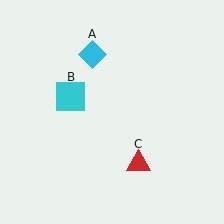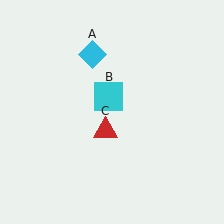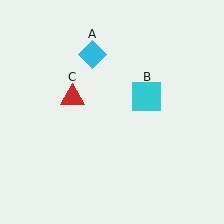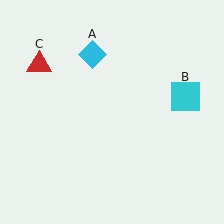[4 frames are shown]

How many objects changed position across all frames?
2 objects changed position: cyan square (object B), red triangle (object C).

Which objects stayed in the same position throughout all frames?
Cyan diamond (object A) remained stationary.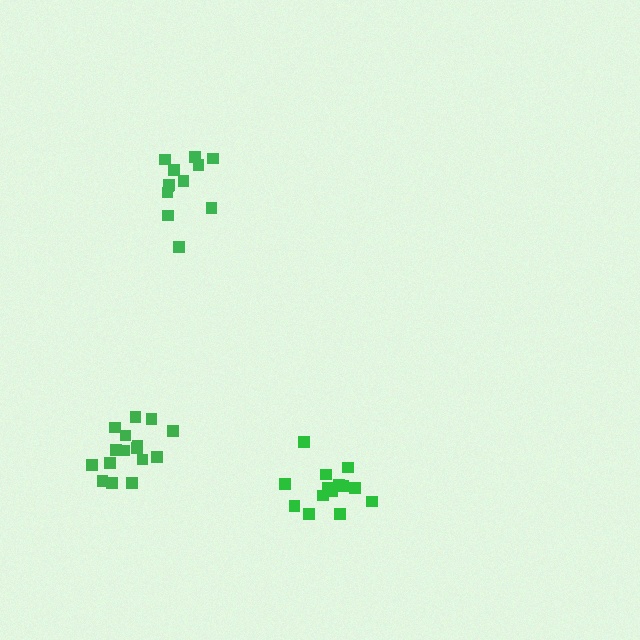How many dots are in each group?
Group 1: 12 dots, Group 2: 14 dots, Group 3: 16 dots (42 total).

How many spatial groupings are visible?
There are 3 spatial groupings.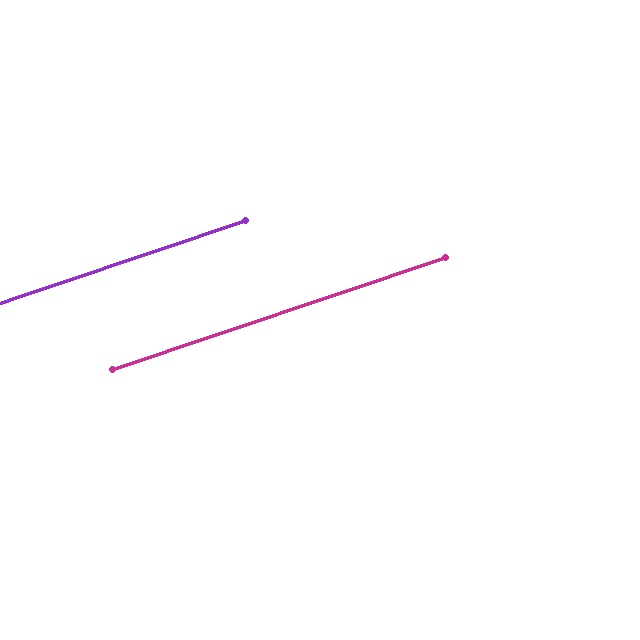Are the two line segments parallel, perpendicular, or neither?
Parallel — their directions differ by only 0.0°.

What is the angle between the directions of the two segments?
Approximately 0 degrees.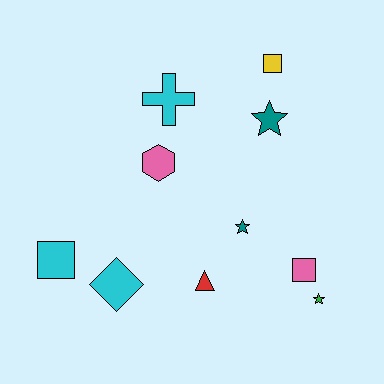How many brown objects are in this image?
There are no brown objects.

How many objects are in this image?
There are 10 objects.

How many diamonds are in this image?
There is 1 diamond.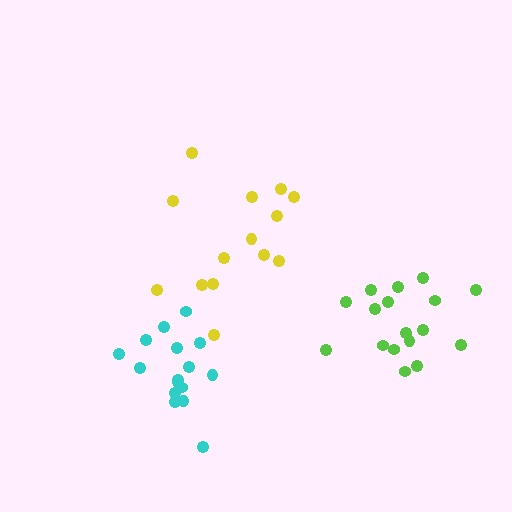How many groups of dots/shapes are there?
There are 3 groups.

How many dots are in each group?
Group 1: 14 dots, Group 2: 17 dots, Group 3: 16 dots (47 total).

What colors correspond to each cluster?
The clusters are colored: yellow, lime, cyan.